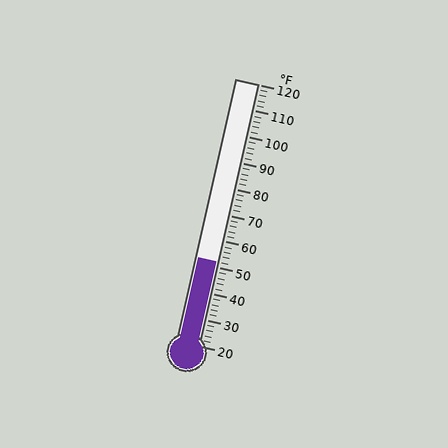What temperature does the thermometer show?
The thermometer shows approximately 52°F.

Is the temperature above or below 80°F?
The temperature is below 80°F.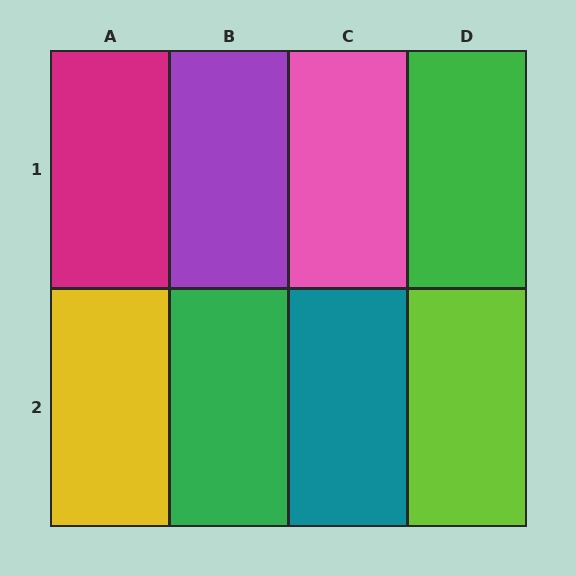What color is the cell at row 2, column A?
Yellow.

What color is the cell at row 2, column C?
Teal.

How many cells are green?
2 cells are green.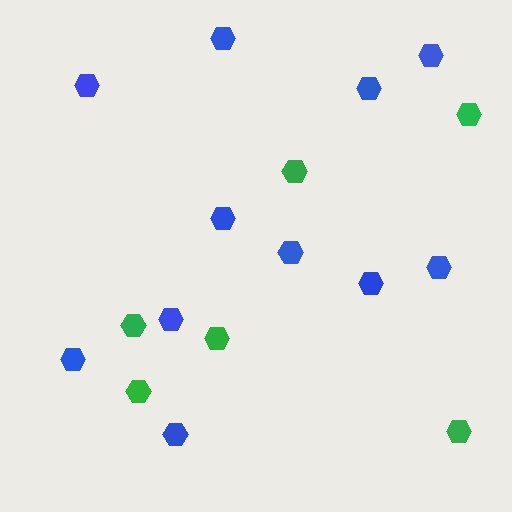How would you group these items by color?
There are 2 groups: one group of green hexagons (6) and one group of blue hexagons (11).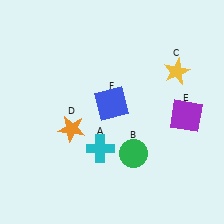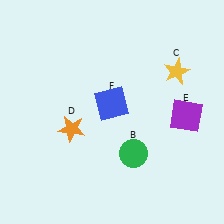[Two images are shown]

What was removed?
The cyan cross (A) was removed in Image 2.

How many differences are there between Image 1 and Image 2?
There is 1 difference between the two images.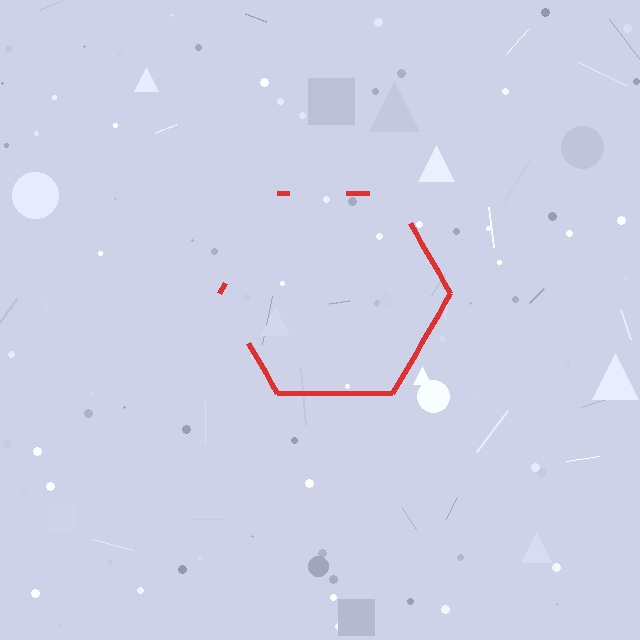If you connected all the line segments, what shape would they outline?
They would outline a hexagon.